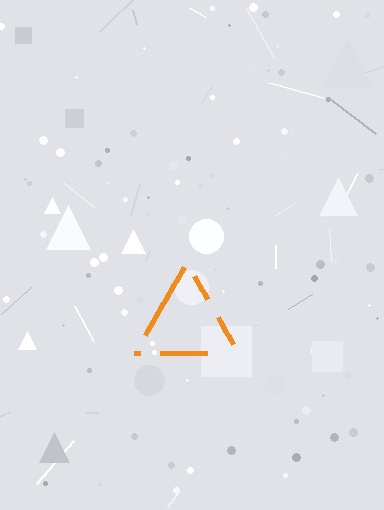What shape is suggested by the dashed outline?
The dashed outline suggests a triangle.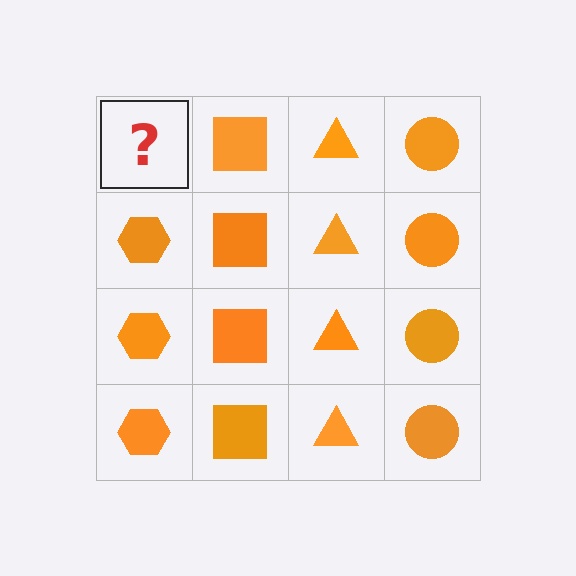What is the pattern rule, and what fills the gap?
The rule is that each column has a consistent shape. The gap should be filled with an orange hexagon.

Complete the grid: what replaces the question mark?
The question mark should be replaced with an orange hexagon.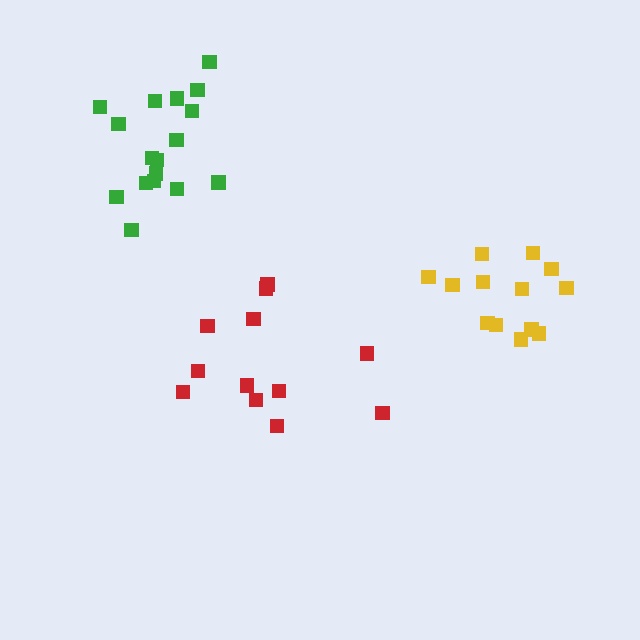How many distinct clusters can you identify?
There are 3 distinct clusters.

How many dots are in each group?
Group 1: 13 dots, Group 2: 12 dots, Group 3: 17 dots (42 total).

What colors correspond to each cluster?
The clusters are colored: yellow, red, green.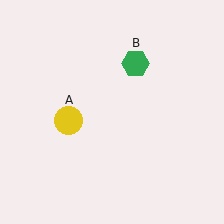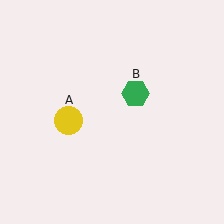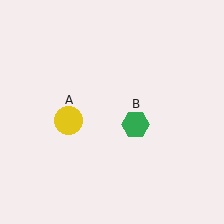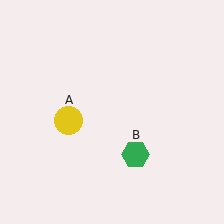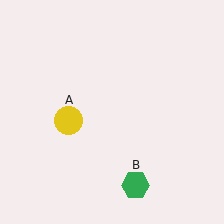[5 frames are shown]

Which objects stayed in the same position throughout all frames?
Yellow circle (object A) remained stationary.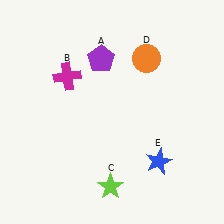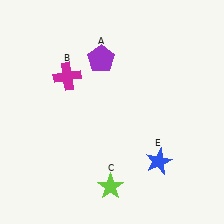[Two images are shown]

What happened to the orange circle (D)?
The orange circle (D) was removed in Image 2. It was in the top-right area of Image 1.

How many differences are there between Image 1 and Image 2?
There is 1 difference between the two images.